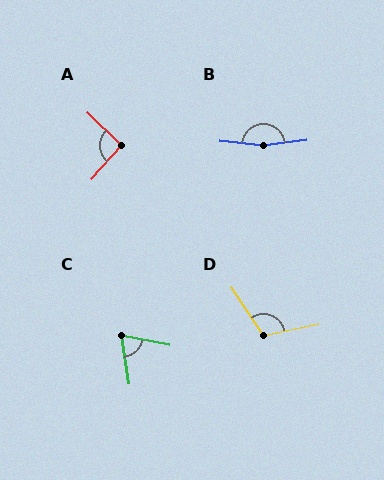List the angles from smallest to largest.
C (71°), A (93°), D (111°), B (166°).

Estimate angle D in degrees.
Approximately 111 degrees.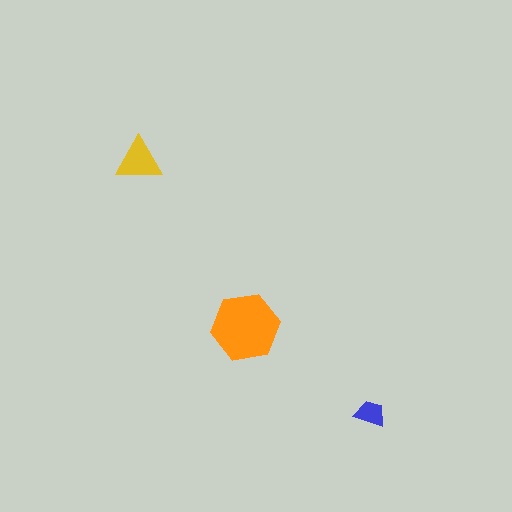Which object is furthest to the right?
The blue trapezoid is rightmost.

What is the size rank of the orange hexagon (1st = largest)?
1st.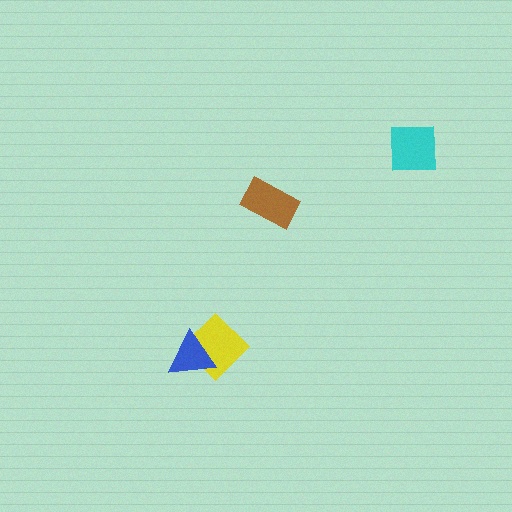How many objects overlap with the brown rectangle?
0 objects overlap with the brown rectangle.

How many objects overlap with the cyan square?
0 objects overlap with the cyan square.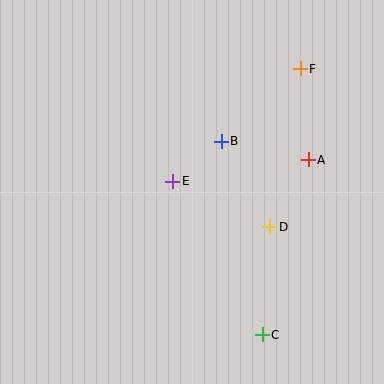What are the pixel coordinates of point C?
Point C is at (262, 335).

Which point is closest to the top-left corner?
Point E is closest to the top-left corner.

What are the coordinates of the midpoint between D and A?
The midpoint between D and A is at (289, 193).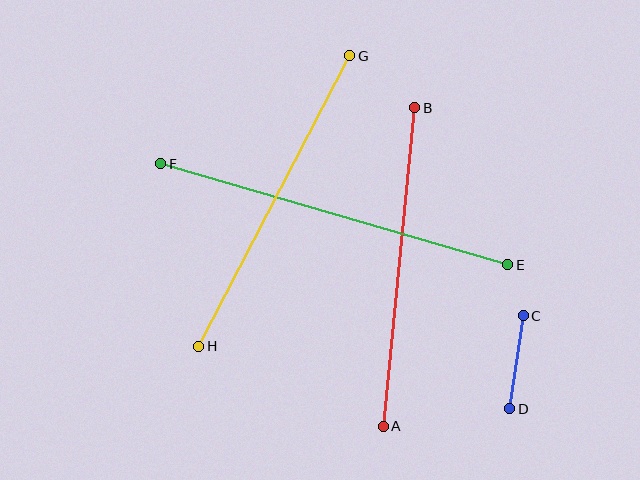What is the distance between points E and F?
The distance is approximately 361 pixels.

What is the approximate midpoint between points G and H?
The midpoint is at approximately (274, 201) pixels.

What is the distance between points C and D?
The distance is approximately 94 pixels.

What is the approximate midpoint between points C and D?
The midpoint is at approximately (517, 362) pixels.